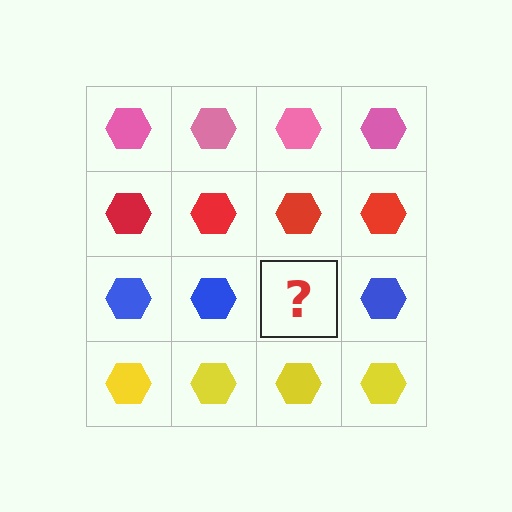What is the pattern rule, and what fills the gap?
The rule is that each row has a consistent color. The gap should be filled with a blue hexagon.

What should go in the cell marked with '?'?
The missing cell should contain a blue hexagon.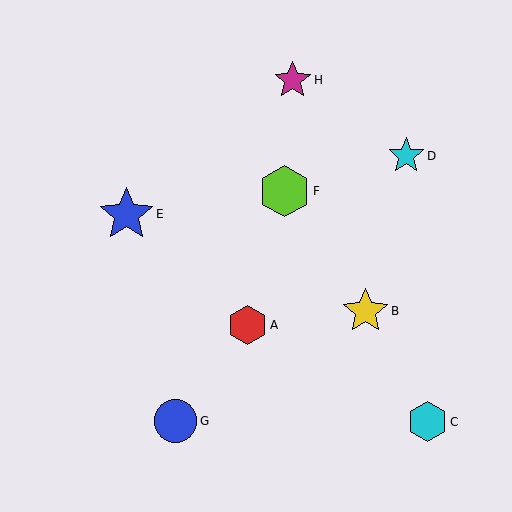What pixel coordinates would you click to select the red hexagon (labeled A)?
Click at (248, 325) to select the red hexagon A.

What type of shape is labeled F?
Shape F is a lime hexagon.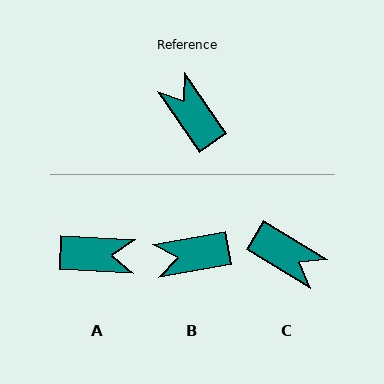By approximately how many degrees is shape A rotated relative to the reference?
Approximately 128 degrees clockwise.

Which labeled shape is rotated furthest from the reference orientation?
C, about 155 degrees away.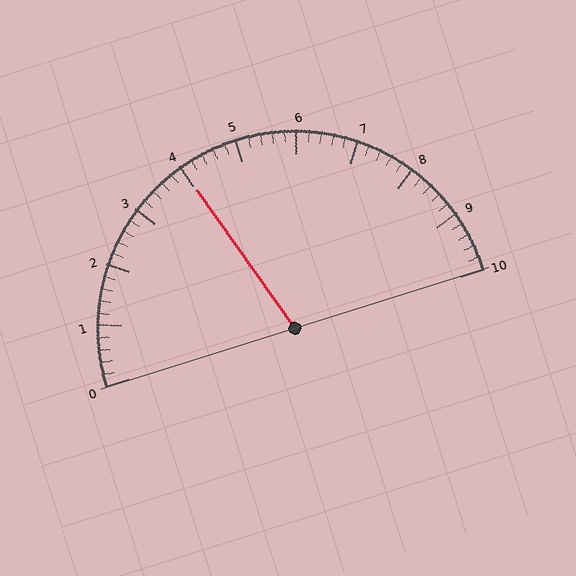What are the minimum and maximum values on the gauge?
The gauge ranges from 0 to 10.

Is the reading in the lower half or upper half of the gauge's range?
The reading is in the lower half of the range (0 to 10).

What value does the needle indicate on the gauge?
The needle indicates approximately 4.0.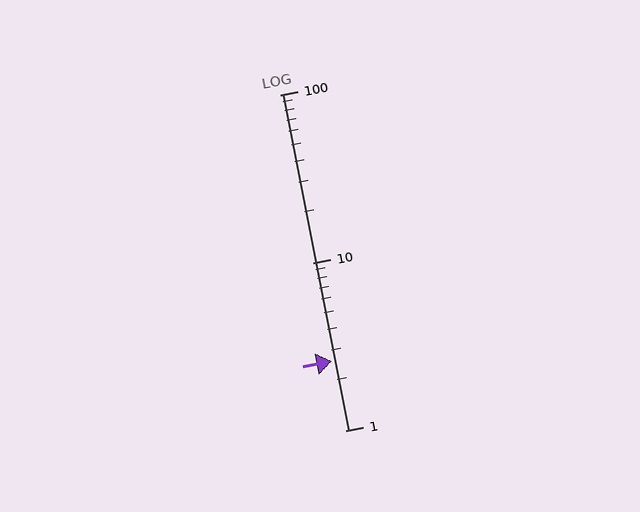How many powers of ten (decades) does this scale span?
The scale spans 2 decades, from 1 to 100.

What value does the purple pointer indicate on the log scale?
The pointer indicates approximately 2.6.